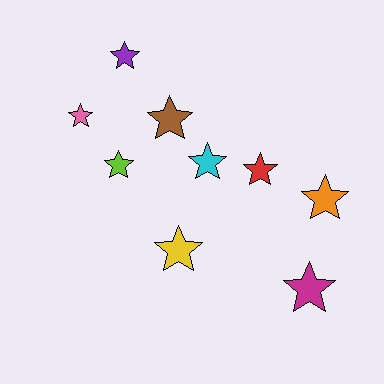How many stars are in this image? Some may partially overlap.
There are 9 stars.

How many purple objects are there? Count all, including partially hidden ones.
There is 1 purple object.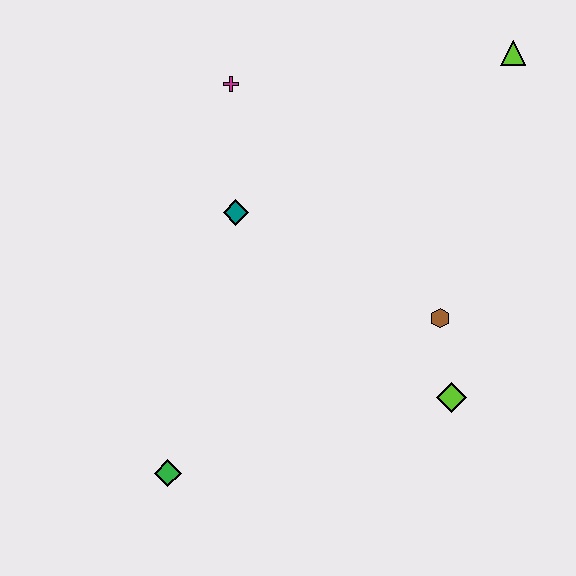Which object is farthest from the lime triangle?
The green diamond is farthest from the lime triangle.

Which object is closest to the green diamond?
The teal diamond is closest to the green diamond.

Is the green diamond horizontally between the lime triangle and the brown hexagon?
No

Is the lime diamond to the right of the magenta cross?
Yes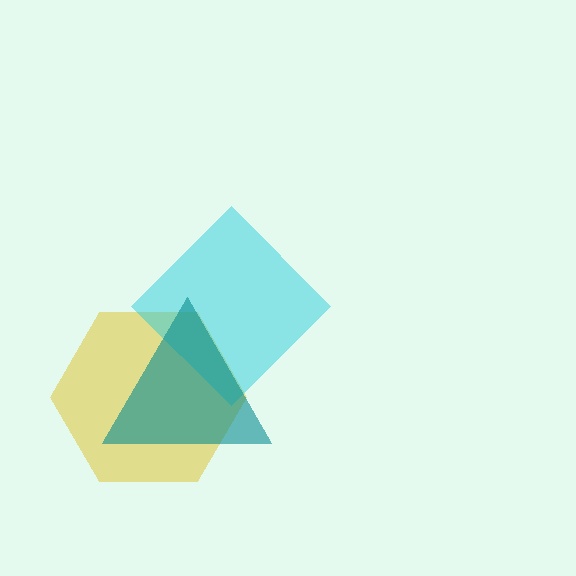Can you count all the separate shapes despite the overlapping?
Yes, there are 3 separate shapes.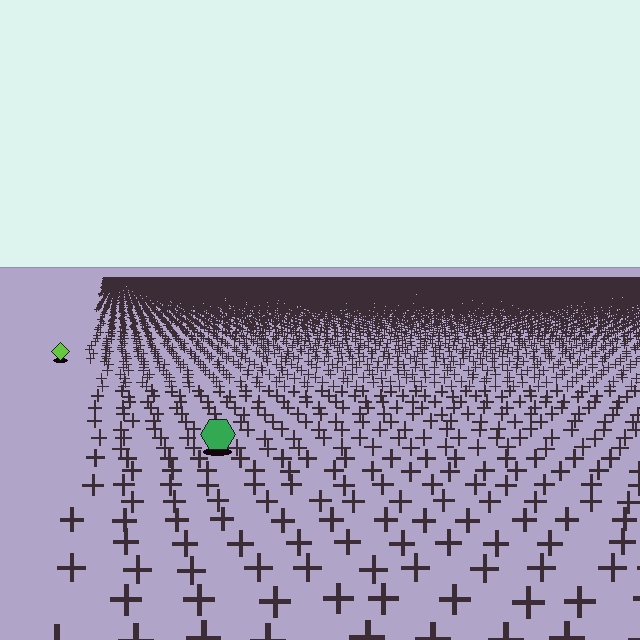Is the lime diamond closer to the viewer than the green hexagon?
No. The green hexagon is closer — you can tell from the texture gradient: the ground texture is coarser near it.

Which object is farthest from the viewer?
The lime diamond is farthest from the viewer. It appears smaller and the ground texture around it is denser.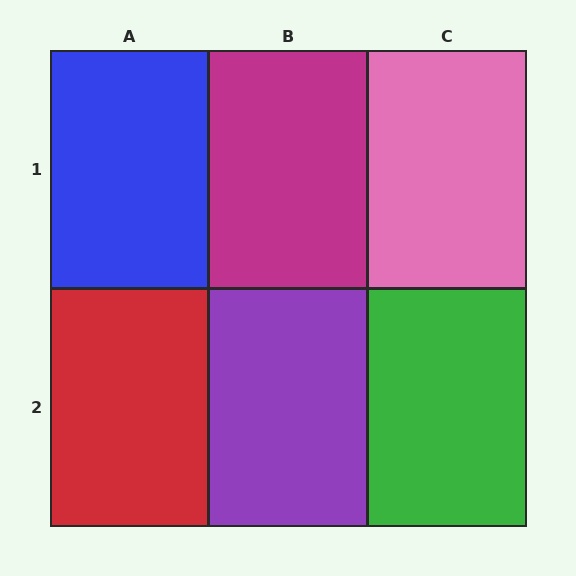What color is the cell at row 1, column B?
Magenta.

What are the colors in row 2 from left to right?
Red, purple, green.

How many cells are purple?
1 cell is purple.